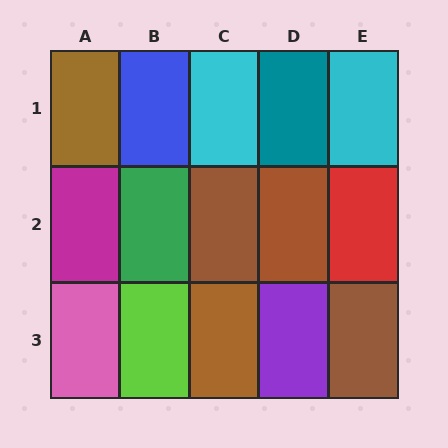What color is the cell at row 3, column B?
Lime.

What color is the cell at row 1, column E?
Cyan.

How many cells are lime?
1 cell is lime.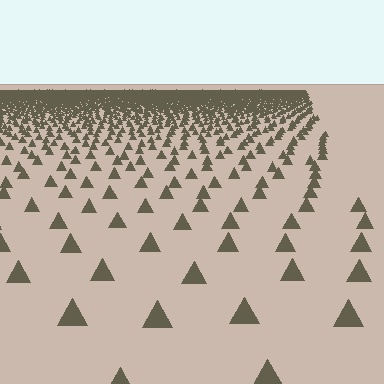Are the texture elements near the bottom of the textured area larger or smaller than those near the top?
Larger. Near the bottom, elements are closer to the viewer and appear at a bigger on-screen size.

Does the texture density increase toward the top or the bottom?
Density increases toward the top.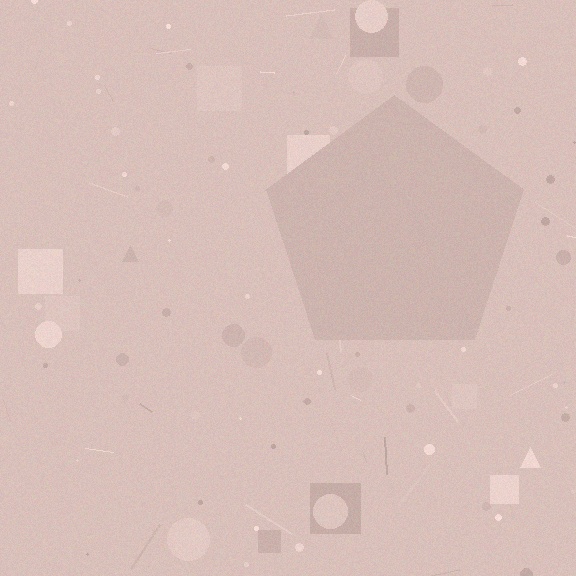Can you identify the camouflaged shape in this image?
The camouflaged shape is a pentagon.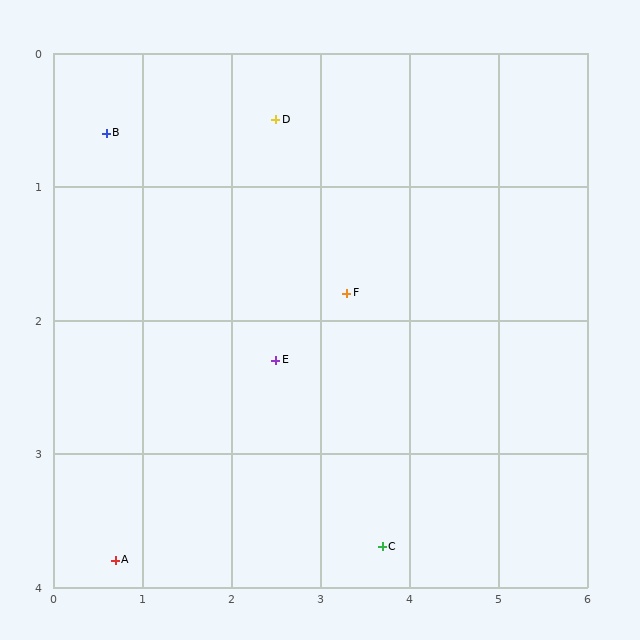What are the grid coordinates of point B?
Point B is at approximately (0.6, 0.6).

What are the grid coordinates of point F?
Point F is at approximately (3.3, 1.8).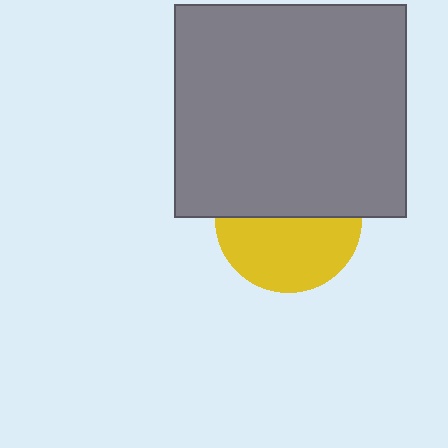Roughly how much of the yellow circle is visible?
About half of it is visible (roughly 52%).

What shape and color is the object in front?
The object in front is a gray rectangle.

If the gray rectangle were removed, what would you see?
You would see the complete yellow circle.